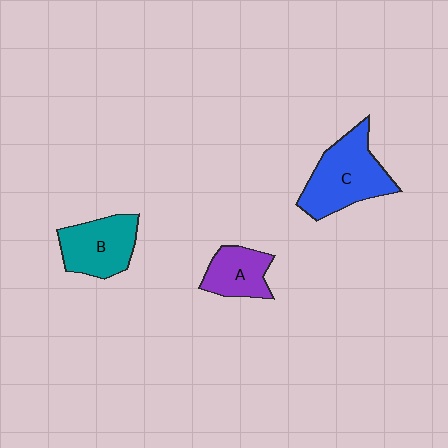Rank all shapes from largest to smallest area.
From largest to smallest: C (blue), B (teal), A (purple).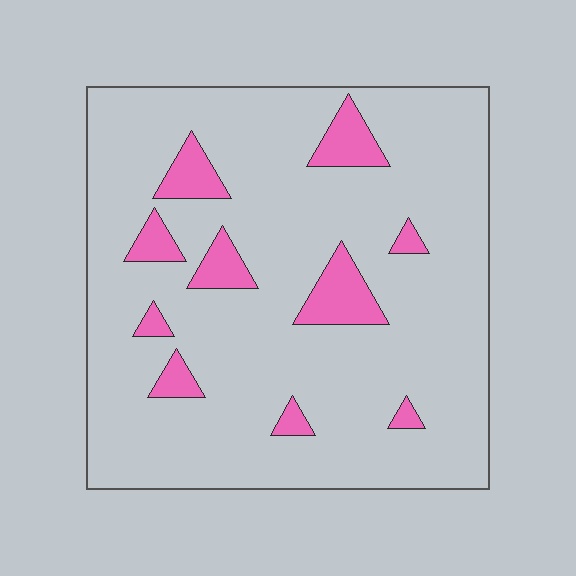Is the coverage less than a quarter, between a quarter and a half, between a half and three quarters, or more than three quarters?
Less than a quarter.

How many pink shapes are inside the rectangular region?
10.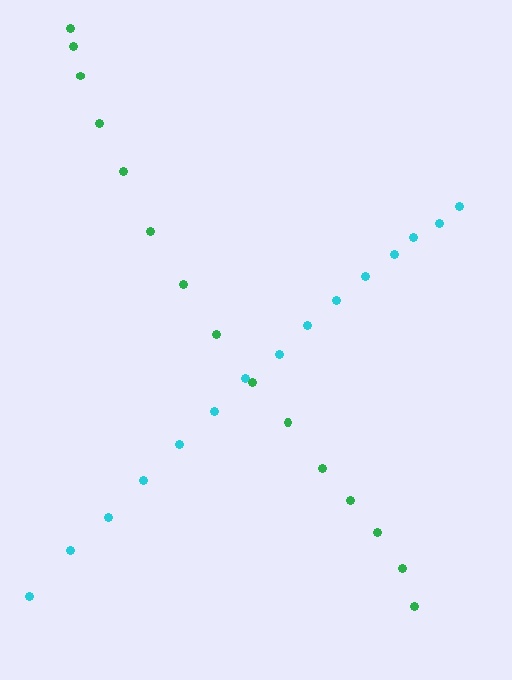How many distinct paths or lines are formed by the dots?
There are 2 distinct paths.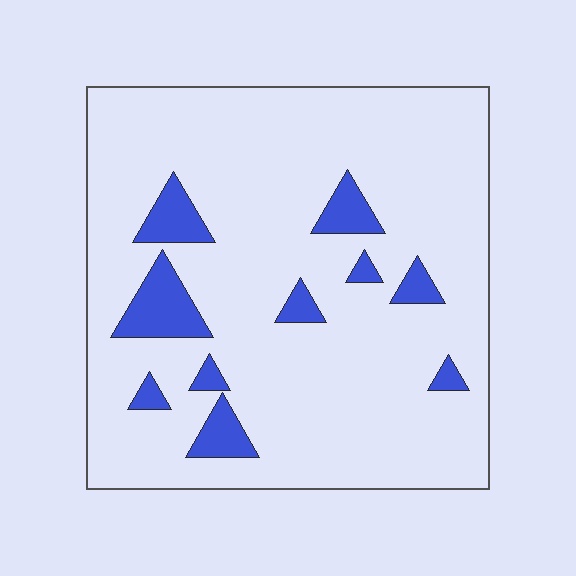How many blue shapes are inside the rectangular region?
10.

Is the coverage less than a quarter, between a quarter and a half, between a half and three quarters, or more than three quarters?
Less than a quarter.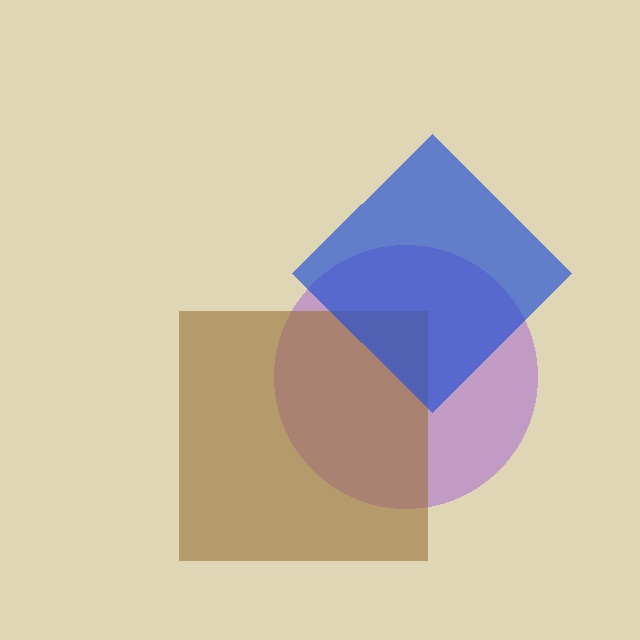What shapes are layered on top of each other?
The layered shapes are: a purple circle, a brown square, a blue diamond.